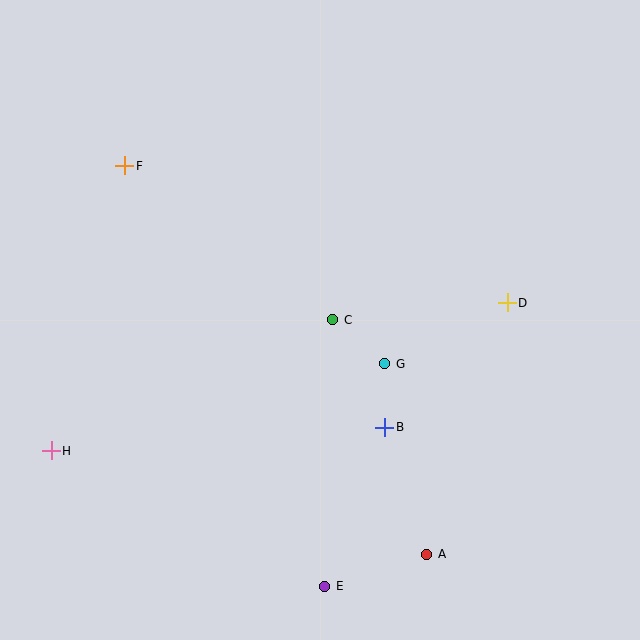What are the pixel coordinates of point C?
Point C is at (333, 320).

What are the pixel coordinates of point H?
Point H is at (51, 451).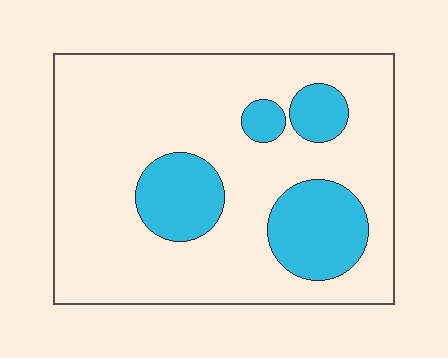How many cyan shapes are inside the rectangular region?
4.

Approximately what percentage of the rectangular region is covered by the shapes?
Approximately 20%.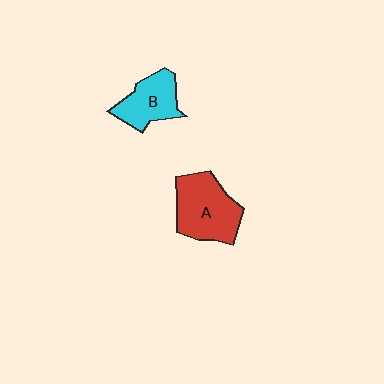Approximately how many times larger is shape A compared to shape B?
Approximately 1.4 times.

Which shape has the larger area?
Shape A (red).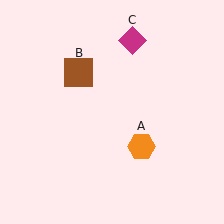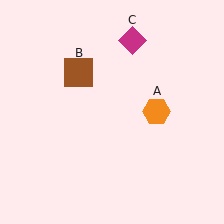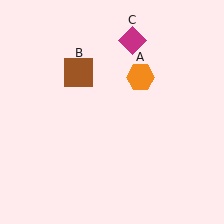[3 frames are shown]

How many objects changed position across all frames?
1 object changed position: orange hexagon (object A).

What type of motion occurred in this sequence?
The orange hexagon (object A) rotated counterclockwise around the center of the scene.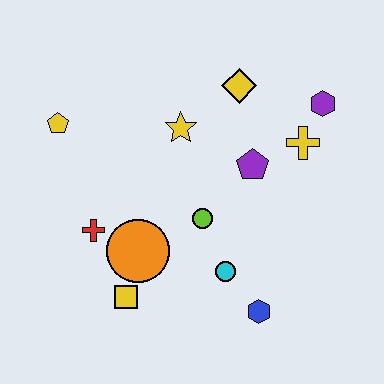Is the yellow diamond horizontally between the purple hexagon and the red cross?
Yes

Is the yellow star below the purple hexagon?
Yes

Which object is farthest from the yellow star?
The blue hexagon is farthest from the yellow star.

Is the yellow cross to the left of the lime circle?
No